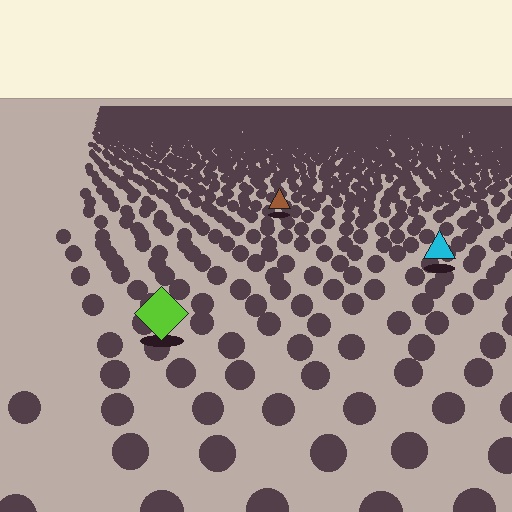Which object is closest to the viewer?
The lime diamond is closest. The texture marks near it are larger and more spread out.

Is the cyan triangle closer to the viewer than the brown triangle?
Yes. The cyan triangle is closer — you can tell from the texture gradient: the ground texture is coarser near it.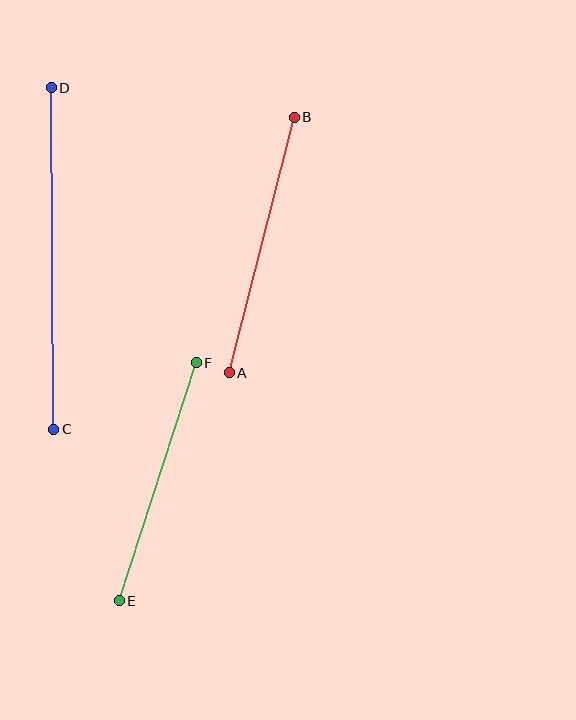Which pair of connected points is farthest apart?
Points C and D are farthest apart.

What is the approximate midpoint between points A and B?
The midpoint is at approximately (262, 245) pixels.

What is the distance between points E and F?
The distance is approximately 250 pixels.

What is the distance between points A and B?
The distance is approximately 264 pixels.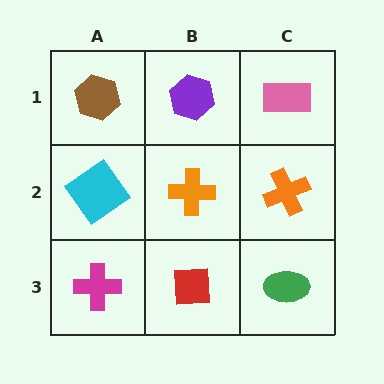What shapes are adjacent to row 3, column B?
An orange cross (row 2, column B), a magenta cross (row 3, column A), a green ellipse (row 3, column C).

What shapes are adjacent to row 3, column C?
An orange cross (row 2, column C), a red square (row 3, column B).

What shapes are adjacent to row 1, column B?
An orange cross (row 2, column B), a brown hexagon (row 1, column A), a pink rectangle (row 1, column C).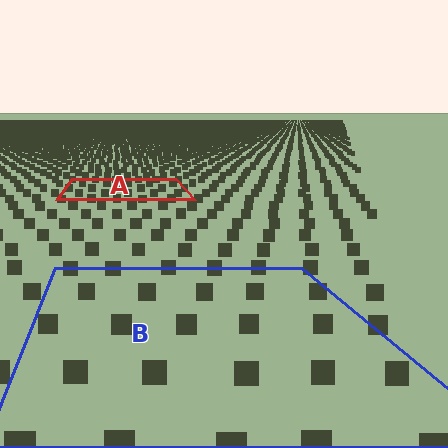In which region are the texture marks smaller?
The texture marks are smaller in region A, because it is farther away.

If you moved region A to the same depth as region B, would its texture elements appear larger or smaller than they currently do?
They would appear larger. At a closer depth, the same texture elements are projected at a bigger on-screen size.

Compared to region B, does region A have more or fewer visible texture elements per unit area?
Region A has more texture elements per unit area — they are packed more densely because it is farther away.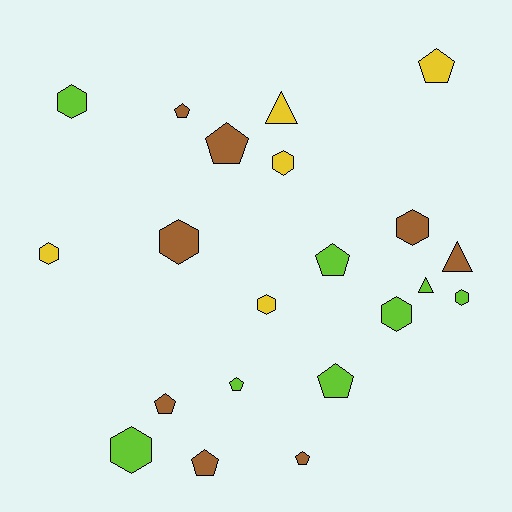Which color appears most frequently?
Lime, with 8 objects.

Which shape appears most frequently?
Hexagon, with 9 objects.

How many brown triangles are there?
There is 1 brown triangle.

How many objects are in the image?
There are 21 objects.